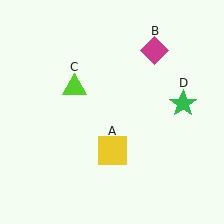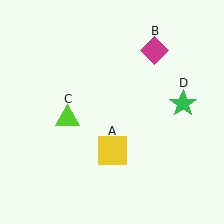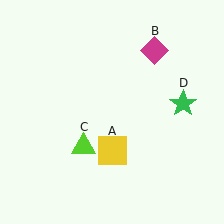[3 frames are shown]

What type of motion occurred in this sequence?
The lime triangle (object C) rotated counterclockwise around the center of the scene.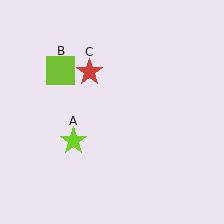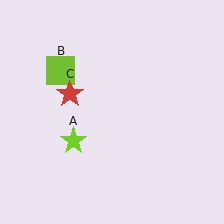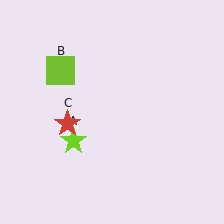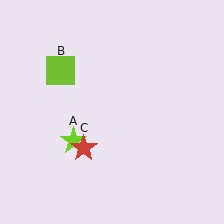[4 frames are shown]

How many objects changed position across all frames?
1 object changed position: red star (object C).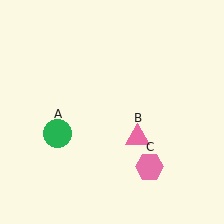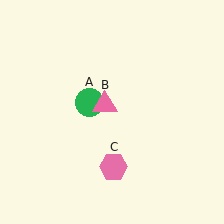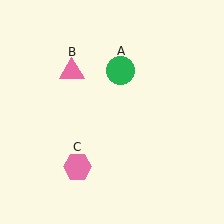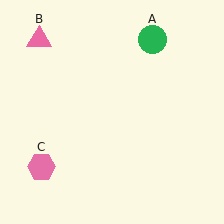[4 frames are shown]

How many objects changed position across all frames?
3 objects changed position: green circle (object A), pink triangle (object B), pink hexagon (object C).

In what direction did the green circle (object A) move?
The green circle (object A) moved up and to the right.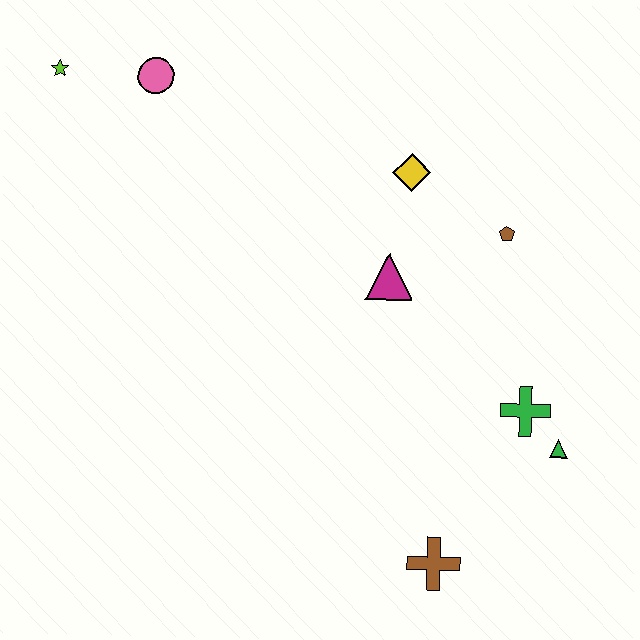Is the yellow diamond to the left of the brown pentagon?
Yes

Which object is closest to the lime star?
The pink circle is closest to the lime star.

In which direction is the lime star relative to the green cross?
The lime star is to the left of the green cross.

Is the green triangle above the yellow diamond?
No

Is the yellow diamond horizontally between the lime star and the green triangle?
Yes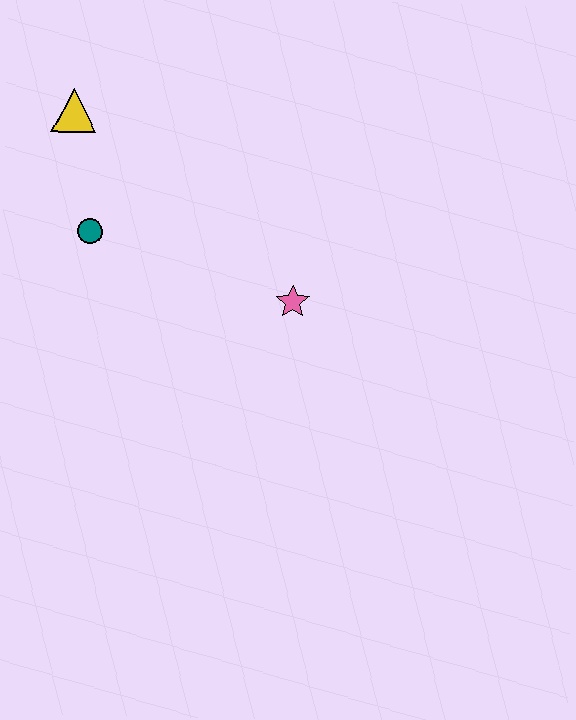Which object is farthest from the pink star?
The yellow triangle is farthest from the pink star.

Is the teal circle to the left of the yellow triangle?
No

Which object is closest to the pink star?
The teal circle is closest to the pink star.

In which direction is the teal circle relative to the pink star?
The teal circle is to the left of the pink star.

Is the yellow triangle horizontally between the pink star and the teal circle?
No